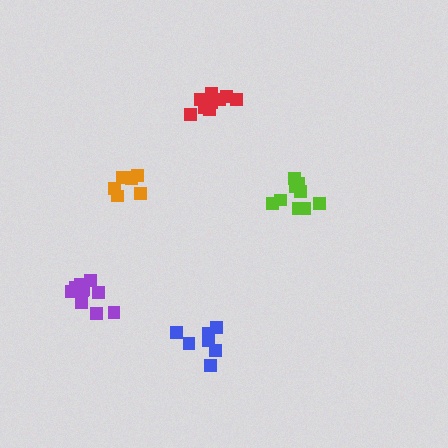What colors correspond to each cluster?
The clusters are colored: purple, orange, red, lime, blue.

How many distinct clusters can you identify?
There are 5 distinct clusters.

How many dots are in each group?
Group 1: 11 dots, Group 2: 7 dots, Group 3: 9 dots, Group 4: 9 dots, Group 5: 7 dots (43 total).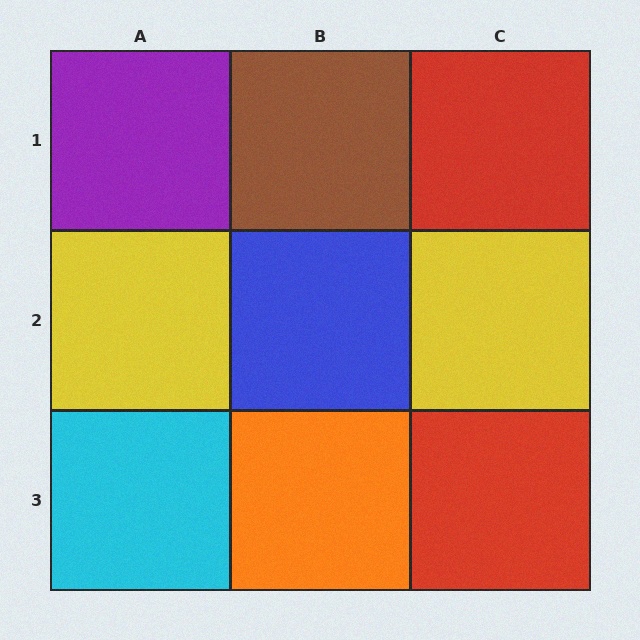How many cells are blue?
1 cell is blue.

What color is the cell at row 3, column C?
Red.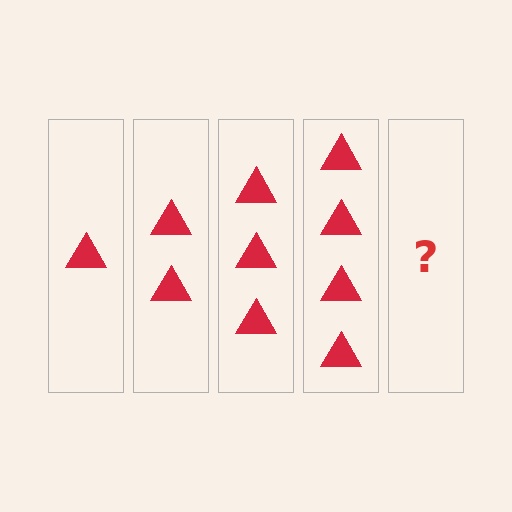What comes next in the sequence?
The next element should be 5 triangles.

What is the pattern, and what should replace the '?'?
The pattern is that each step adds one more triangle. The '?' should be 5 triangles.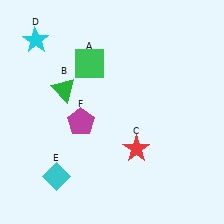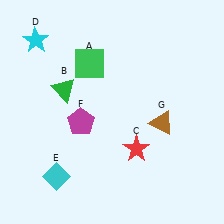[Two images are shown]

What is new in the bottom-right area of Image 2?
A brown triangle (G) was added in the bottom-right area of Image 2.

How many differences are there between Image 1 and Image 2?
There is 1 difference between the two images.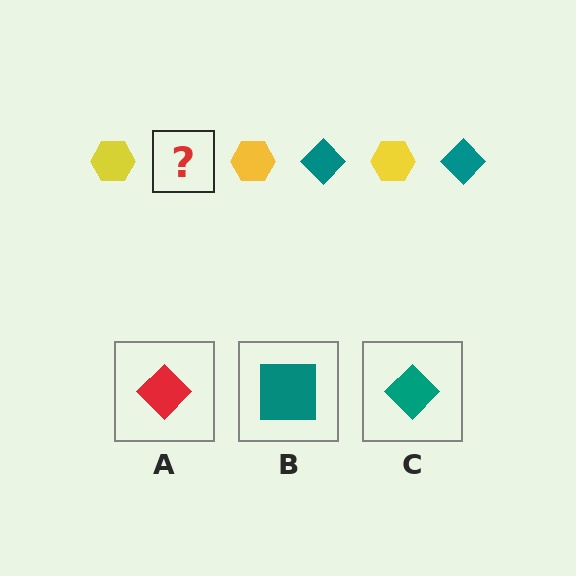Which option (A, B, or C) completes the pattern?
C.